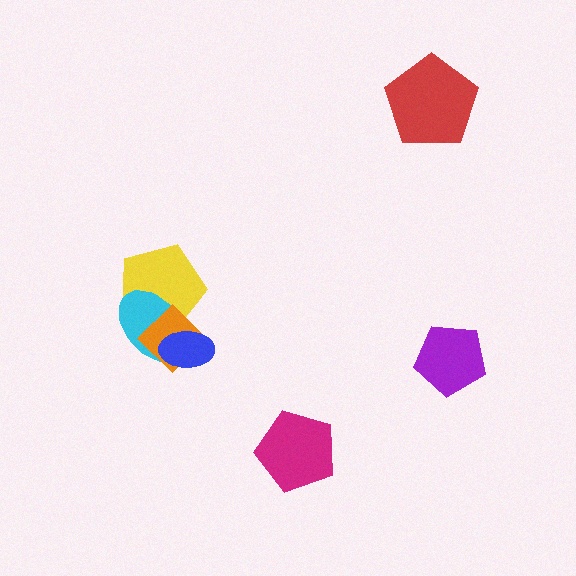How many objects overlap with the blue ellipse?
3 objects overlap with the blue ellipse.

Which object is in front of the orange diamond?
The blue ellipse is in front of the orange diamond.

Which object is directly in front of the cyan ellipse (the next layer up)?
The orange diamond is directly in front of the cyan ellipse.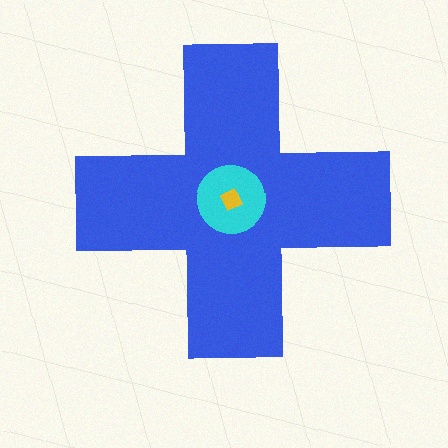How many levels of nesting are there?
3.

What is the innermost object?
The yellow square.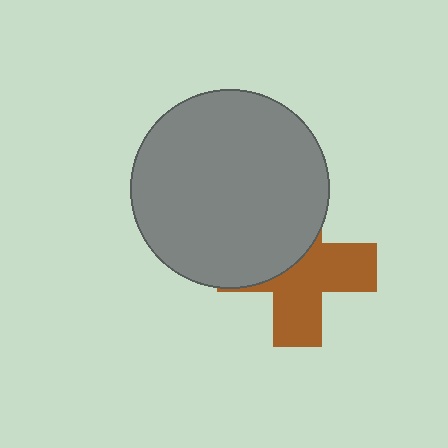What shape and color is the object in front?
The object in front is a gray circle.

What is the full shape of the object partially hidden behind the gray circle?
The partially hidden object is a brown cross.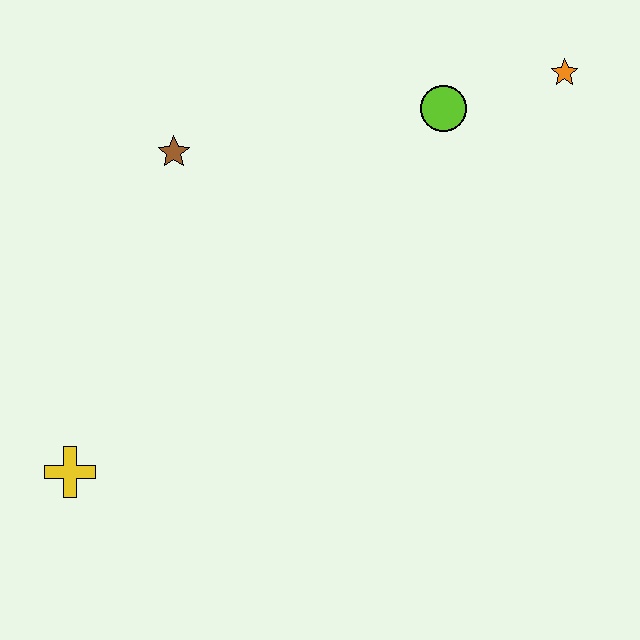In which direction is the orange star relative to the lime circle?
The orange star is to the right of the lime circle.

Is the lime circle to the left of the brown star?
No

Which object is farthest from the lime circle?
The yellow cross is farthest from the lime circle.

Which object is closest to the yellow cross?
The brown star is closest to the yellow cross.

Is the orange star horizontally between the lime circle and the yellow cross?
No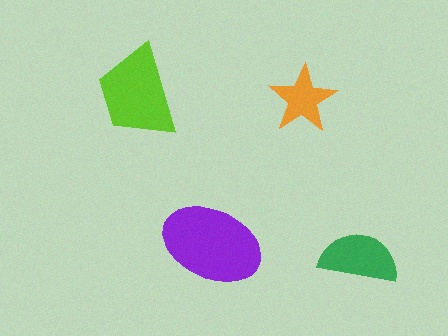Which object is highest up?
The lime trapezoid is topmost.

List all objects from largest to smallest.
The purple ellipse, the lime trapezoid, the green semicircle, the orange star.